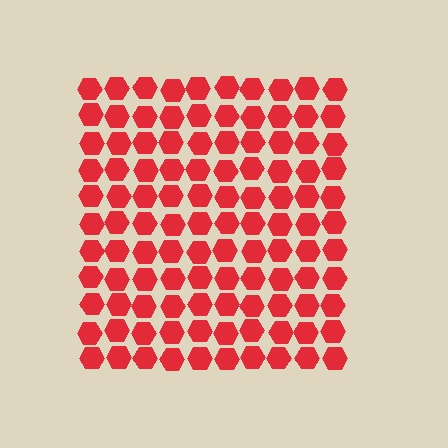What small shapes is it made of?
It is made of small hexagons.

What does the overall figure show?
The overall figure shows a square.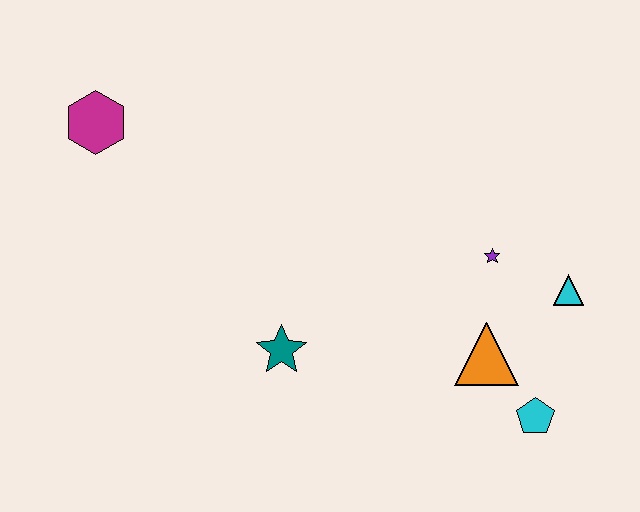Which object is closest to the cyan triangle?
The purple star is closest to the cyan triangle.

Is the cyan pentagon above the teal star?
No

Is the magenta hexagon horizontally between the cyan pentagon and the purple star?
No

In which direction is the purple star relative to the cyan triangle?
The purple star is to the left of the cyan triangle.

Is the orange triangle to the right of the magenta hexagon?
Yes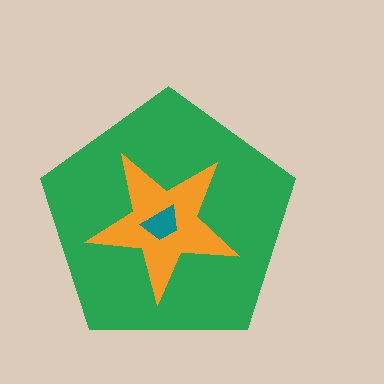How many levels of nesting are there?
3.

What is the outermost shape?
The green pentagon.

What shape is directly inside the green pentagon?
The orange star.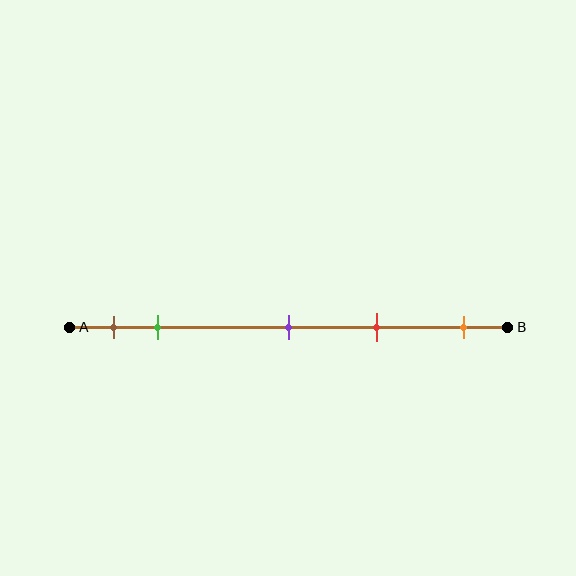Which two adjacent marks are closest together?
The brown and green marks are the closest adjacent pair.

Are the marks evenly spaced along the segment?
No, the marks are not evenly spaced.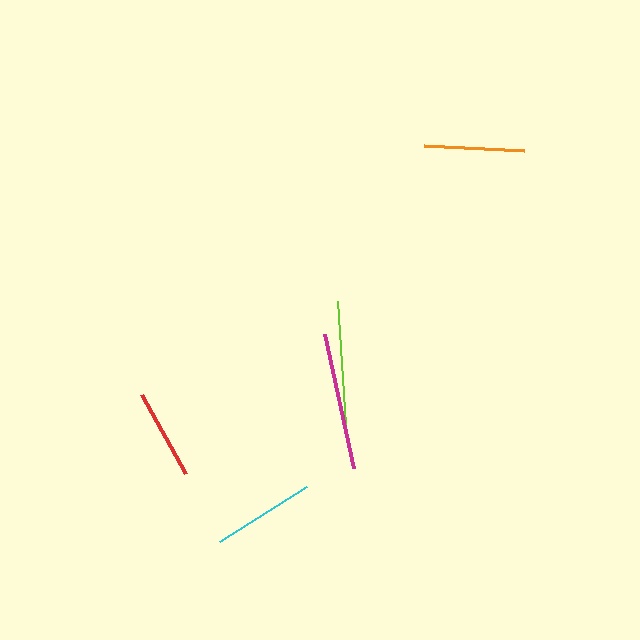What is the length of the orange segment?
The orange segment is approximately 101 pixels long.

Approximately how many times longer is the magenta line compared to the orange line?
The magenta line is approximately 1.4 times the length of the orange line.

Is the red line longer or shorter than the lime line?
The lime line is longer than the red line.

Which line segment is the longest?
The lime line is the longest at approximately 140 pixels.